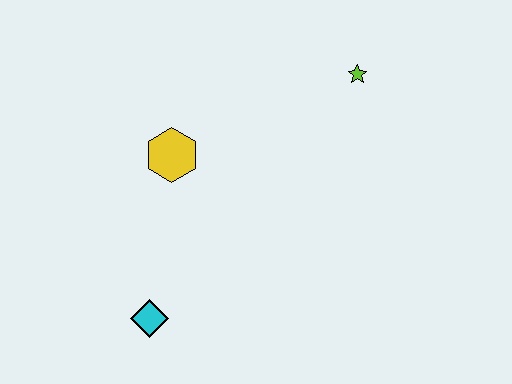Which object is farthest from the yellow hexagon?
The lime star is farthest from the yellow hexagon.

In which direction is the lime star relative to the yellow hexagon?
The lime star is to the right of the yellow hexagon.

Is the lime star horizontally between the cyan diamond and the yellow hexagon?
No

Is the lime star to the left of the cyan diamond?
No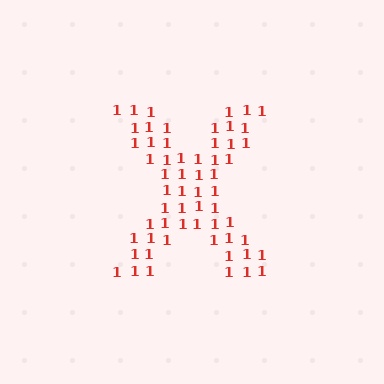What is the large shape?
The large shape is the letter X.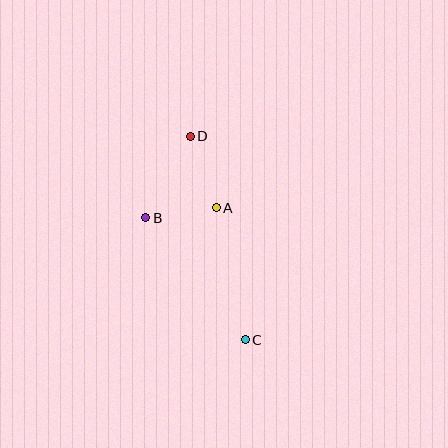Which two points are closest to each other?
Points A and B are closest to each other.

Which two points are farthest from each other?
Points C and D are farthest from each other.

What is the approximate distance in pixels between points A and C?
The distance between A and C is approximately 135 pixels.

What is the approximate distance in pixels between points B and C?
The distance between B and C is approximately 158 pixels.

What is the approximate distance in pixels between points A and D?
The distance between A and D is approximately 76 pixels.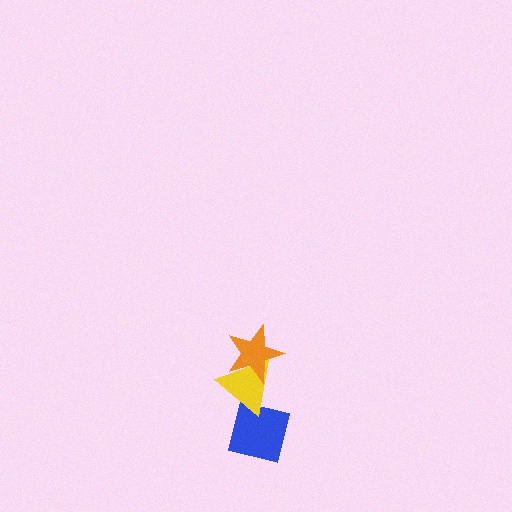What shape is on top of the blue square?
The yellow triangle is on top of the blue square.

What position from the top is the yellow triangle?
The yellow triangle is 2nd from the top.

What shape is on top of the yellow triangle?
The orange star is on top of the yellow triangle.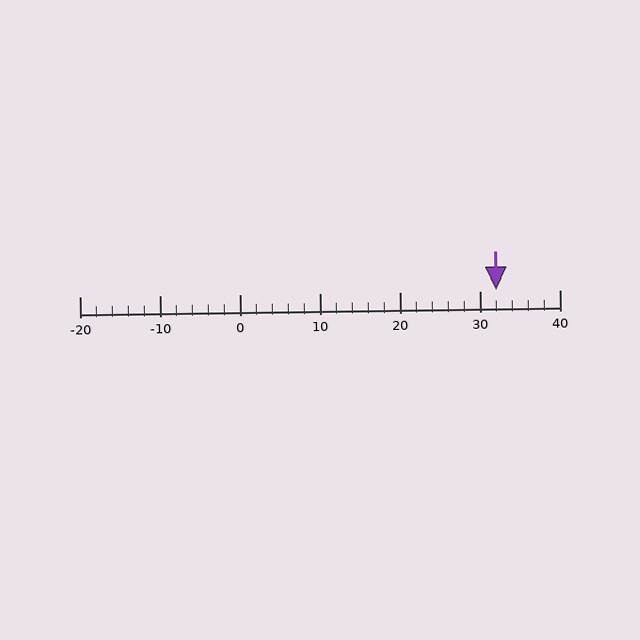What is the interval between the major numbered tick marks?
The major tick marks are spaced 10 units apart.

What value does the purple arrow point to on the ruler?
The purple arrow points to approximately 32.